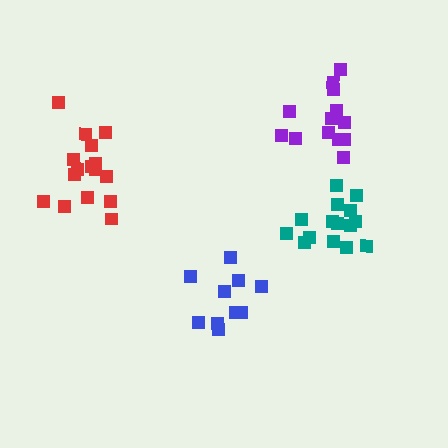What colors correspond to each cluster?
The clusters are colored: blue, purple, teal, red.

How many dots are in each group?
Group 1: 10 dots, Group 2: 13 dots, Group 3: 15 dots, Group 4: 16 dots (54 total).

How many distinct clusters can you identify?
There are 4 distinct clusters.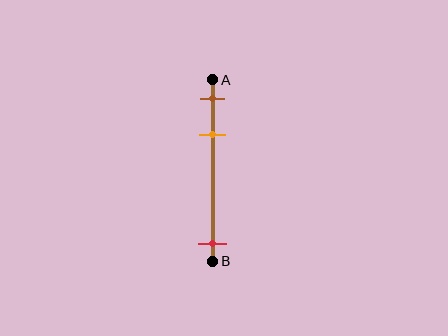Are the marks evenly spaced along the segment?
No, the marks are not evenly spaced.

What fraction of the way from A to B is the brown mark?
The brown mark is approximately 10% (0.1) of the way from A to B.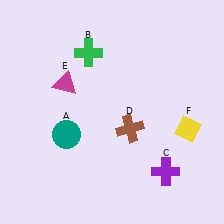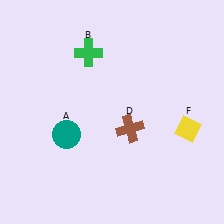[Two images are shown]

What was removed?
The purple cross (C), the magenta triangle (E) were removed in Image 2.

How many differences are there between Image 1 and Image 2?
There are 2 differences between the two images.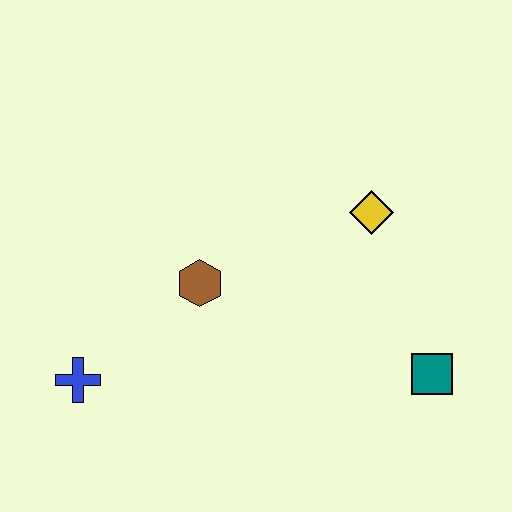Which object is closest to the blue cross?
The brown hexagon is closest to the blue cross.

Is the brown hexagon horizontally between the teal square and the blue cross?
Yes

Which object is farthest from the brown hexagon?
The teal square is farthest from the brown hexagon.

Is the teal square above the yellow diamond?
No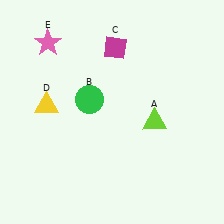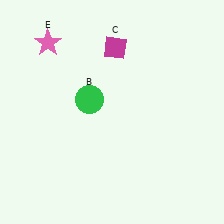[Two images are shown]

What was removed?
The lime triangle (A), the yellow triangle (D) were removed in Image 2.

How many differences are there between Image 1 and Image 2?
There are 2 differences between the two images.